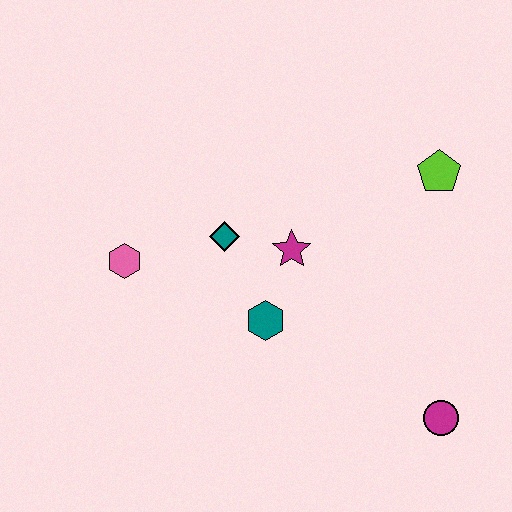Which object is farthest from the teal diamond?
The magenta circle is farthest from the teal diamond.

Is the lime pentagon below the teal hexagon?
No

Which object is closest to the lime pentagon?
The magenta star is closest to the lime pentagon.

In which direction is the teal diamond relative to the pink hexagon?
The teal diamond is to the right of the pink hexagon.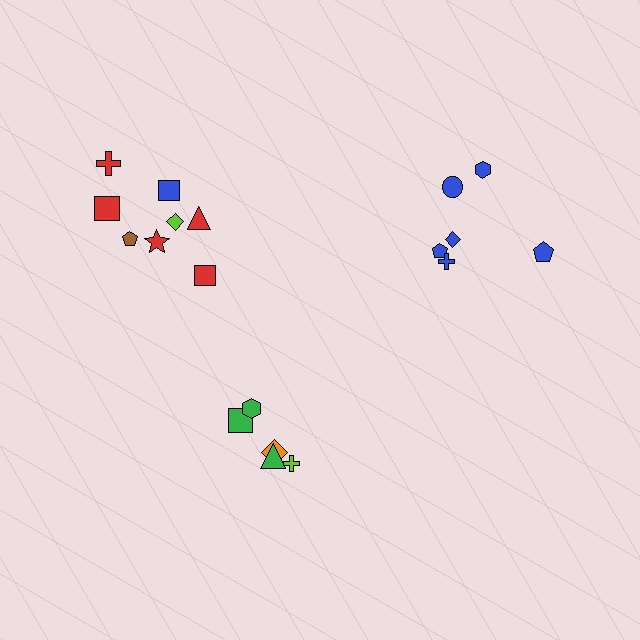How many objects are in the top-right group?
There are 6 objects.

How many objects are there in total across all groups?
There are 19 objects.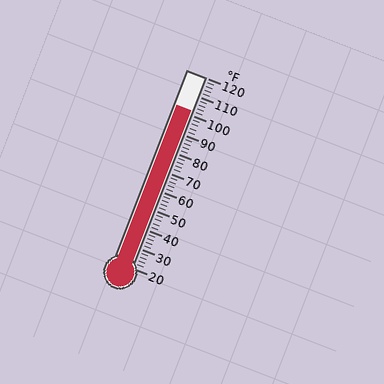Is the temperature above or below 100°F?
The temperature is above 100°F.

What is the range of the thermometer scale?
The thermometer scale ranges from 20°F to 120°F.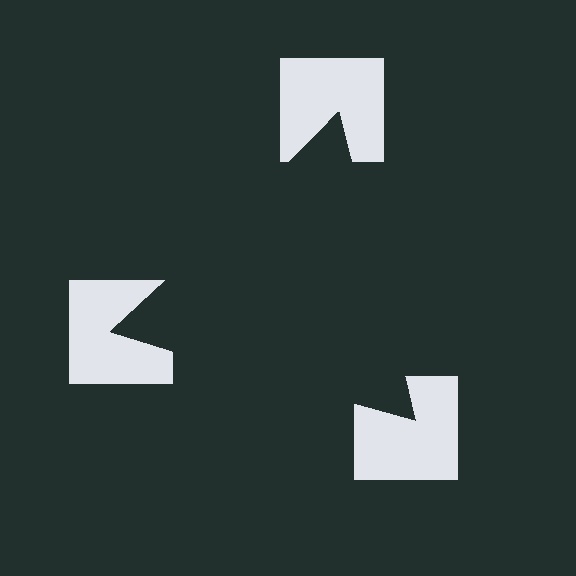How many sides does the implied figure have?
3 sides.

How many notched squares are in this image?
There are 3 — one at each vertex of the illusory triangle.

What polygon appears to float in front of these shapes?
An illusory triangle — its edges are inferred from the aligned wedge cuts in the notched squares, not physically drawn.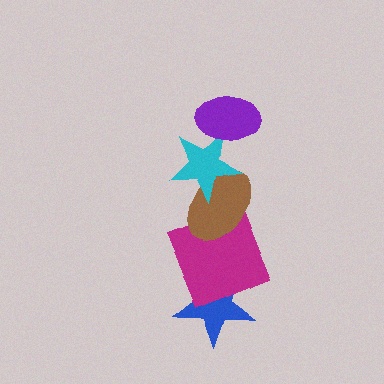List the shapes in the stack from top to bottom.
From top to bottom: the purple ellipse, the cyan star, the brown ellipse, the magenta square, the blue star.